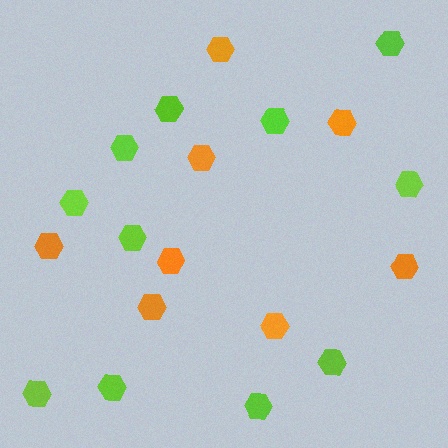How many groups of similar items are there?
There are 2 groups: one group of orange hexagons (8) and one group of lime hexagons (11).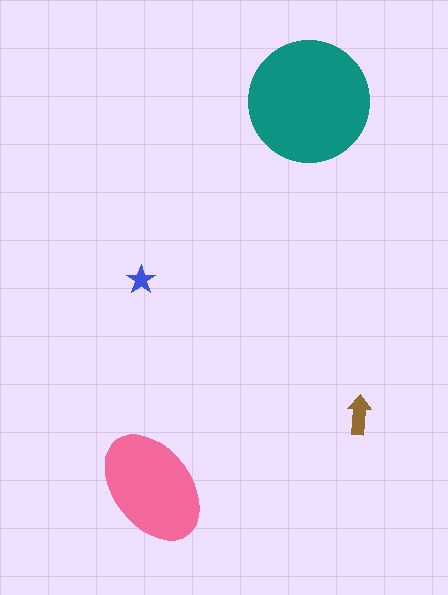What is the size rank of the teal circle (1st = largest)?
1st.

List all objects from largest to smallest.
The teal circle, the pink ellipse, the brown arrow, the blue star.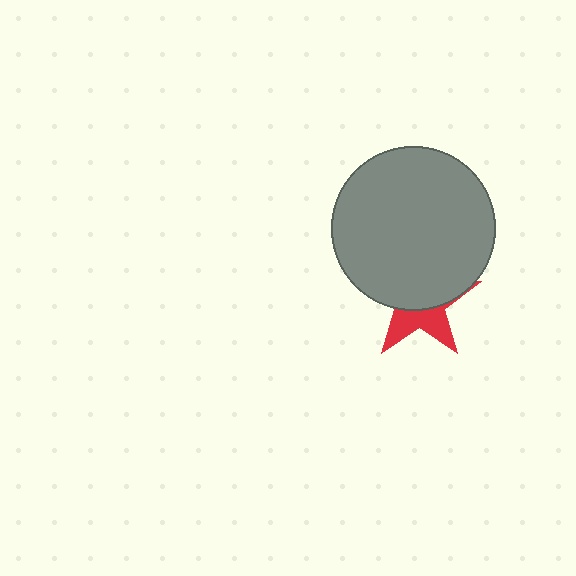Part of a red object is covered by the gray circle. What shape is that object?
It is a star.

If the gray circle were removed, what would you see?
You would see the complete red star.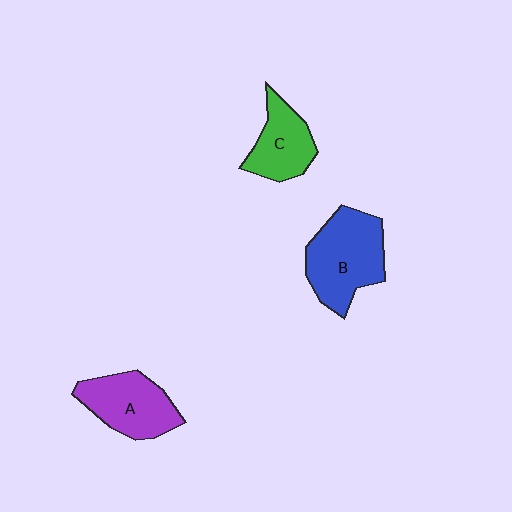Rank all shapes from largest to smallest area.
From largest to smallest: B (blue), A (purple), C (green).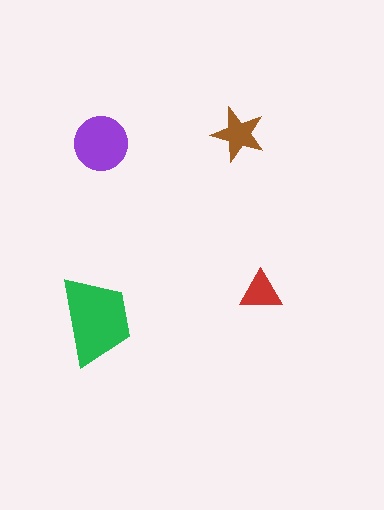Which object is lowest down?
The green trapezoid is bottommost.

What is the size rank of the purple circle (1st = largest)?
2nd.